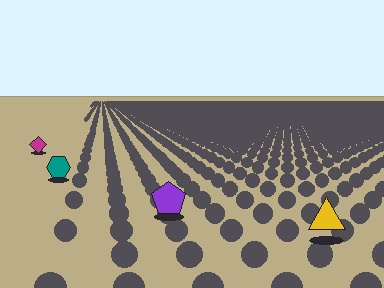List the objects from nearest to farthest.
From nearest to farthest: the yellow triangle, the purple pentagon, the teal hexagon, the magenta diamond.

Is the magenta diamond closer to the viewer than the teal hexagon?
No. The teal hexagon is closer — you can tell from the texture gradient: the ground texture is coarser near it.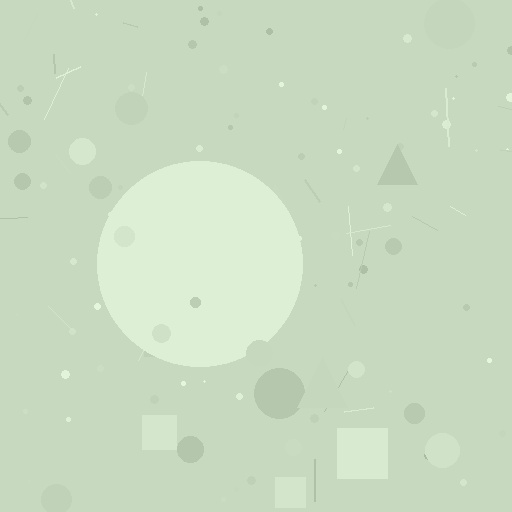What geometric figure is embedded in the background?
A circle is embedded in the background.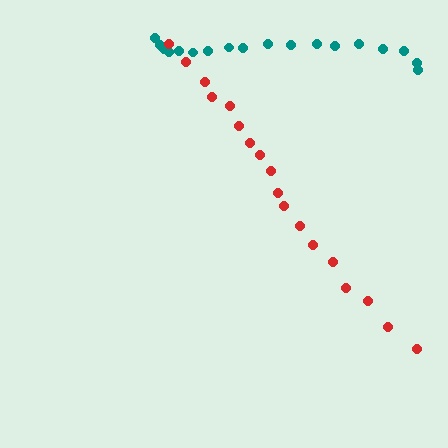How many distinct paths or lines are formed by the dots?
There are 2 distinct paths.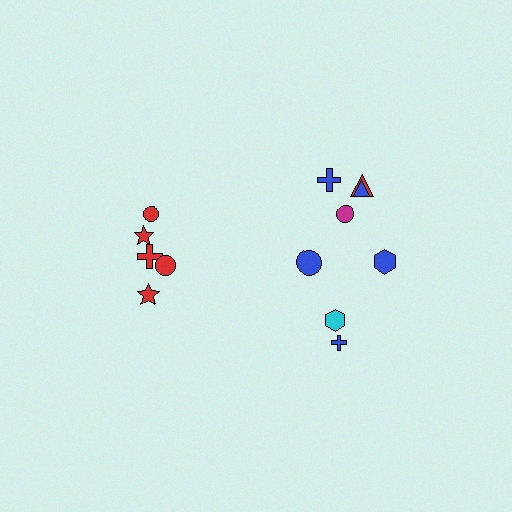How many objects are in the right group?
There are 8 objects.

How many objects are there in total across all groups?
There are 13 objects.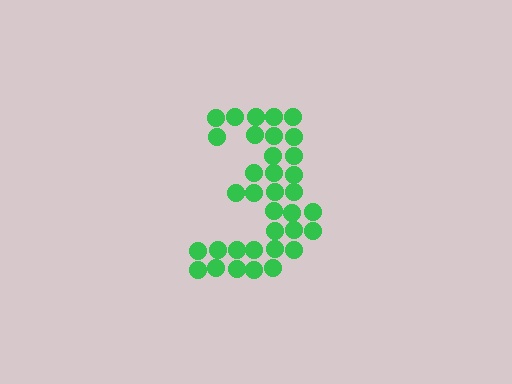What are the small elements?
The small elements are circles.